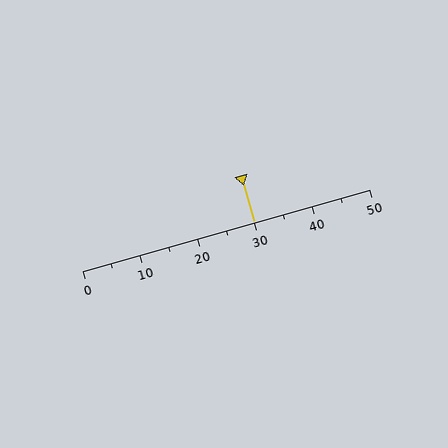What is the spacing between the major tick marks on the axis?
The major ticks are spaced 10 apart.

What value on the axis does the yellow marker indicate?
The marker indicates approximately 30.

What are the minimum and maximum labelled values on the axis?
The axis runs from 0 to 50.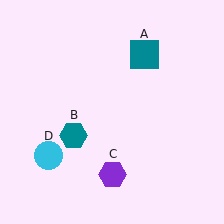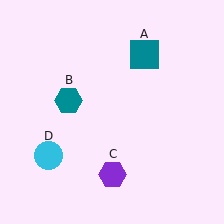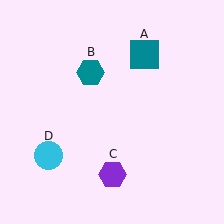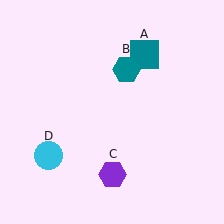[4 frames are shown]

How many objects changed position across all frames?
1 object changed position: teal hexagon (object B).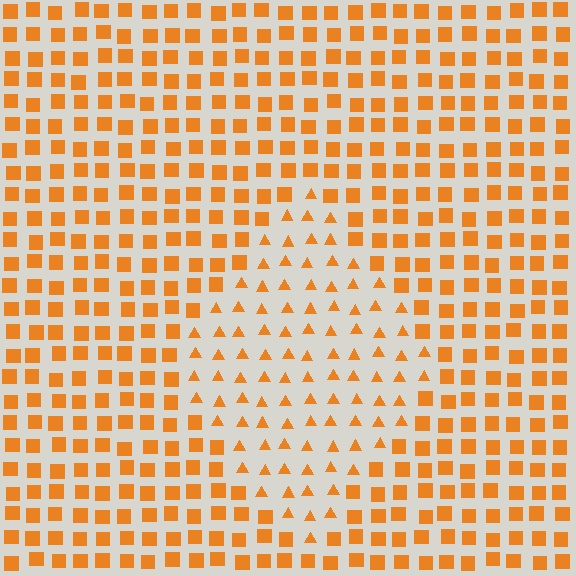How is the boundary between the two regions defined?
The boundary is defined by a change in element shape: triangles inside vs. squares outside. All elements share the same color and spacing.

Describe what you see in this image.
The image is filled with small orange elements arranged in a uniform grid. A diamond-shaped region contains triangles, while the surrounding area contains squares. The boundary is defined purely by the change in element shape.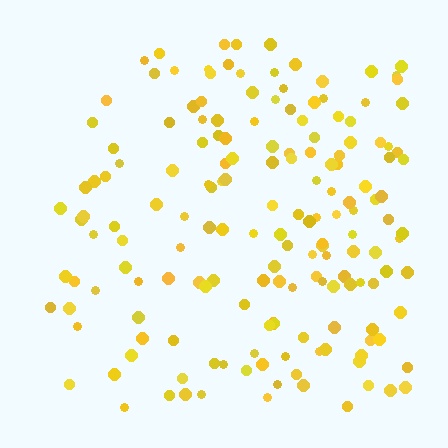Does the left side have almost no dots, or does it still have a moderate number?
Still a moderate number, just noticeably fewer than the right.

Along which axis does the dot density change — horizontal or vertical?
Horizontal.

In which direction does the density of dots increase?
From left to right, with the right side densest.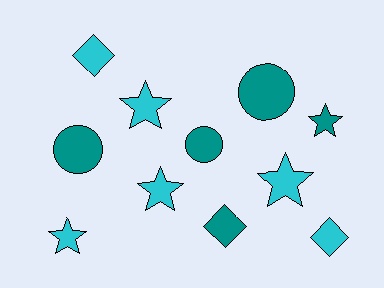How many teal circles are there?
There are 3 teal circles.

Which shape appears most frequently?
Star, with 5 objects.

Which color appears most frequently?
Cyan, with 6 objects.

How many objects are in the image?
There are 11 objects.